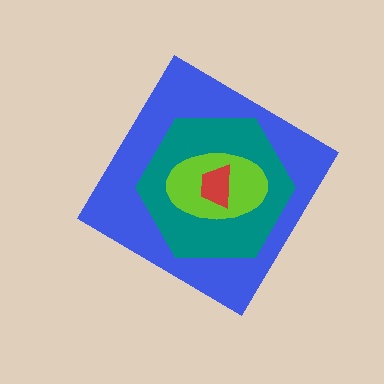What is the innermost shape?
The red trapezoid.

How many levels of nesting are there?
4.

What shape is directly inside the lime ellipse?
The red trapezoid.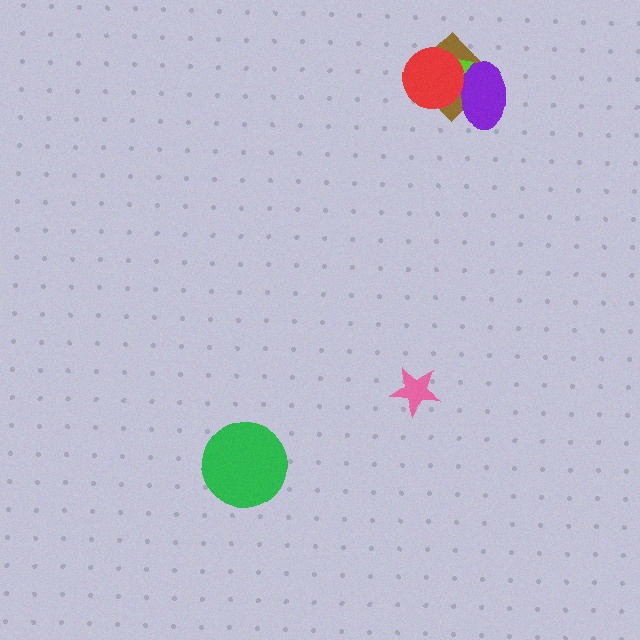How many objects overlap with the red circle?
3 objects overlap with the red circle.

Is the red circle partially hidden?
No, no other shape covers it.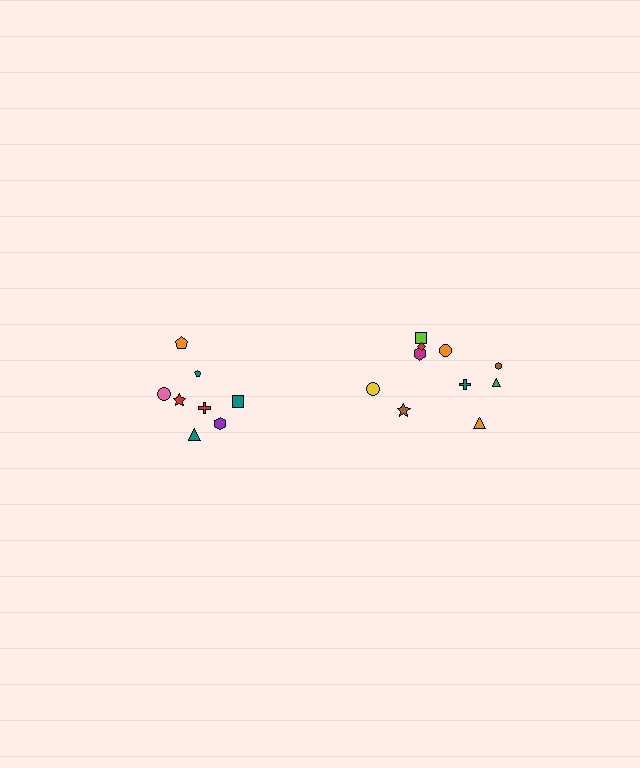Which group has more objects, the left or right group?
The right group.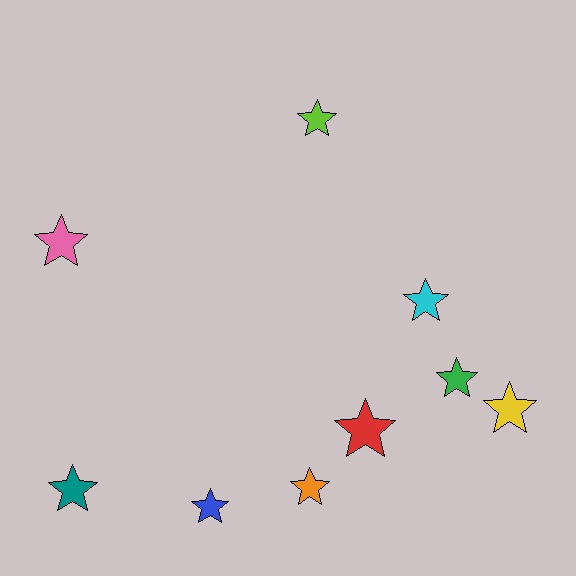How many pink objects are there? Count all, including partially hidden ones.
There is 1 pink object.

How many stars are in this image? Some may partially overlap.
There are 9 stars.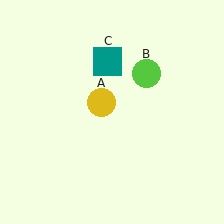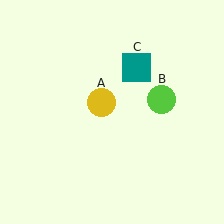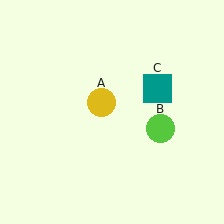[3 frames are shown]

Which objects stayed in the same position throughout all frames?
Yellow circle (object A) remained stationary.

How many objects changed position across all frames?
2 objects changed position: lime circle (object B), teal square (object C).